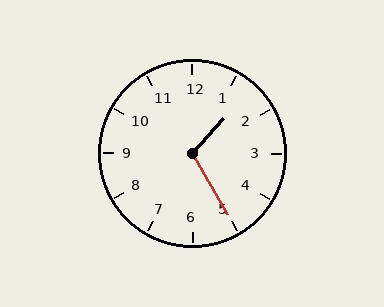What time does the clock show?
1:25.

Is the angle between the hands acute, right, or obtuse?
It is obtuse.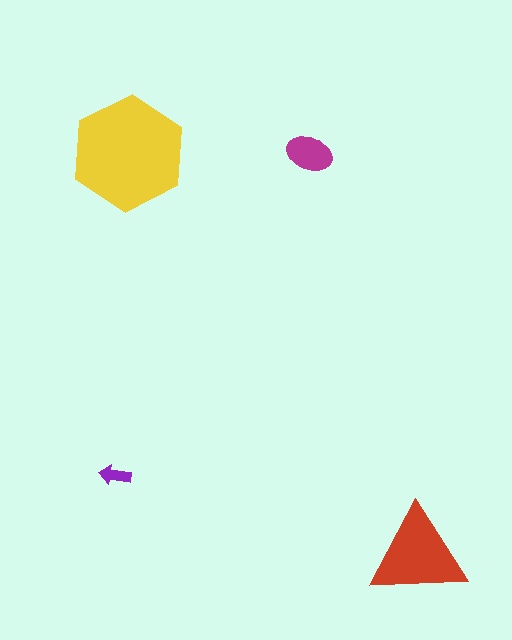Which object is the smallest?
The purple arrow.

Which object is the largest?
The yellow hexagon.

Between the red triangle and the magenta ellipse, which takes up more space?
The red triangle.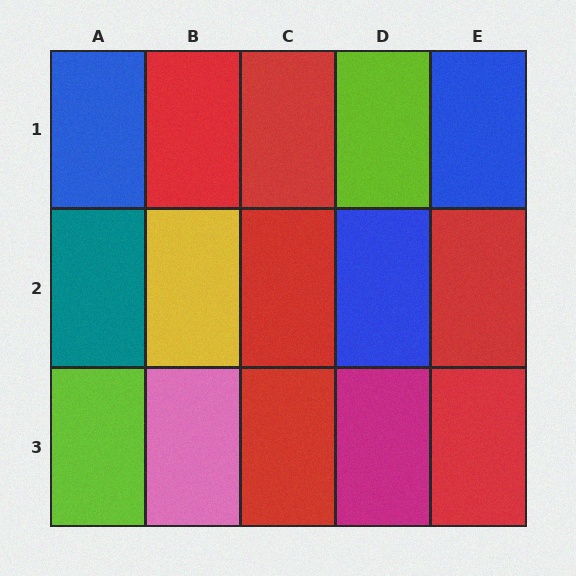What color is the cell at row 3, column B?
Pink.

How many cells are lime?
2 cells are lime.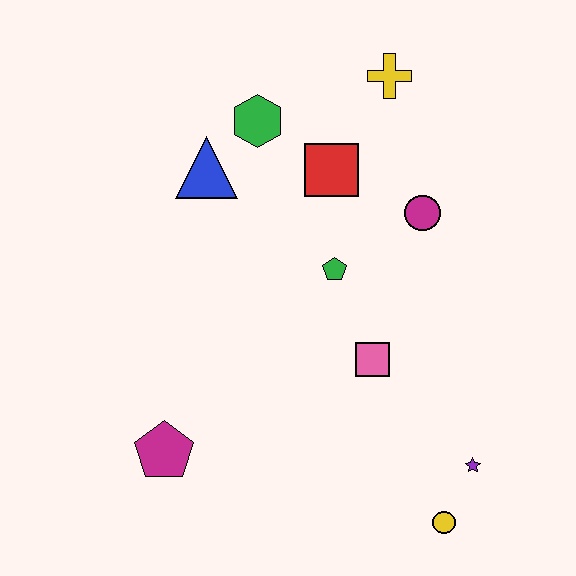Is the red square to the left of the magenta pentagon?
No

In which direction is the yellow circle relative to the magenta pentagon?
The yellow circle is to the right of the magenta pentagon.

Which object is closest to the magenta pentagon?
The pink square is closest to the magenta pentagon.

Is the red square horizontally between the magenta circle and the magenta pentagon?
Yes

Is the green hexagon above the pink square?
Yes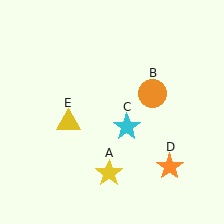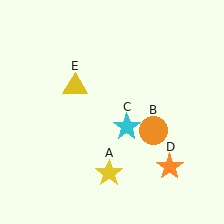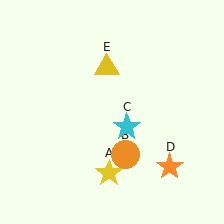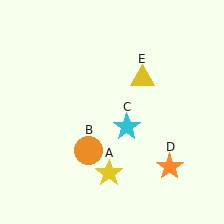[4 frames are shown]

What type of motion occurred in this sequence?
The orange circle (object B), yellow triangle (object E) rotated clockwise around the center of the scene.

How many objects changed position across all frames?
2 objects changed position: orange circle (object B), yellow triangle (object E).